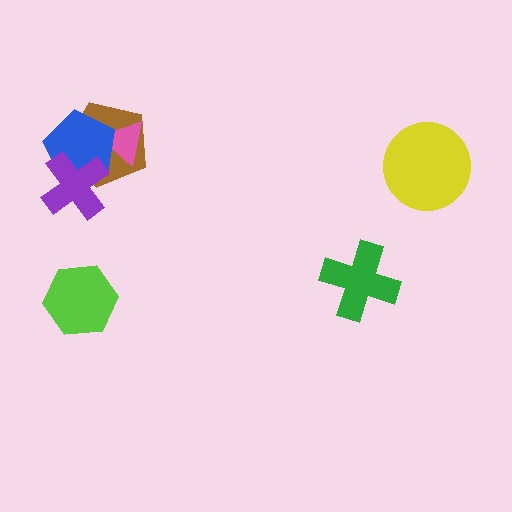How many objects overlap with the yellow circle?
0 objects overlap with the yellow circle.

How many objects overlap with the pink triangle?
2 objects overlap with the pink triangle.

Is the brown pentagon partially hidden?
Yes, it is partially covered by another shape.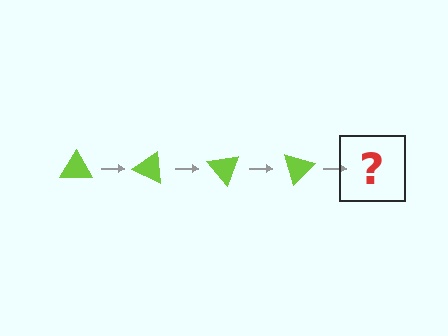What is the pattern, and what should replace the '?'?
The pattern is that the triangle rotates 25 degrees each step. The '?' should be a lime triangle rotated 100 degrees.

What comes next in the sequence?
The next element should be a lime triangle rotated 100 degrees.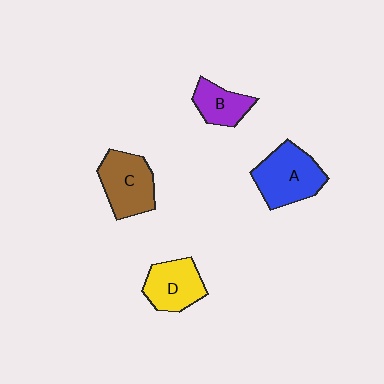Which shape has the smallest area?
Shape B (purple).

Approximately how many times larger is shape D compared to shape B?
Approximately 1.3 times.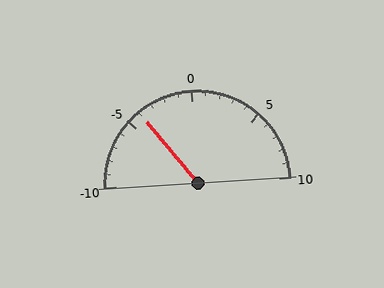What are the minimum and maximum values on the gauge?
The gauge ranges from -10 to 10.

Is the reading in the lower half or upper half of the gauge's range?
The reading is in the lower half of the range (-10 to 10).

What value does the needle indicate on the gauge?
The needle indicates approximately -4.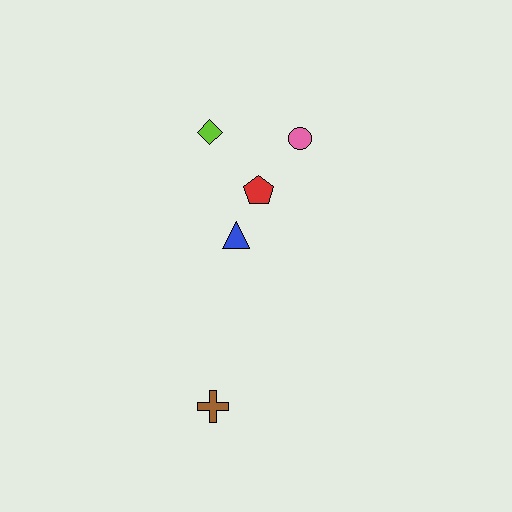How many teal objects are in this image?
There are no teal objects.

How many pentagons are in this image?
There is 1 pentagon.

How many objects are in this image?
There are 5 objects.